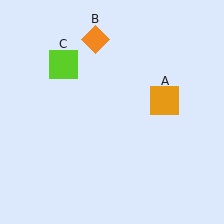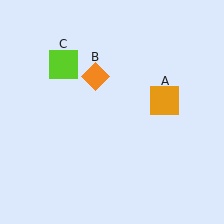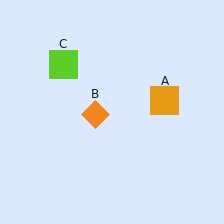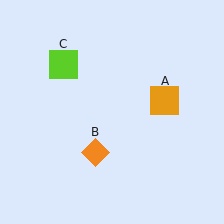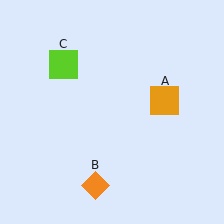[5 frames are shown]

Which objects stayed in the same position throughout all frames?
Orange square (object A) and lime square (object C) remained stationary.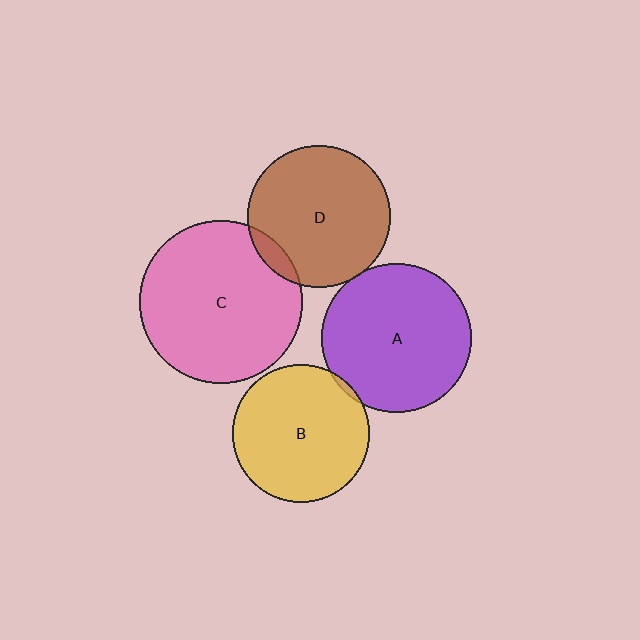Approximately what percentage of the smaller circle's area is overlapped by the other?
Approximately 5%.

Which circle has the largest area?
Circle C (pink).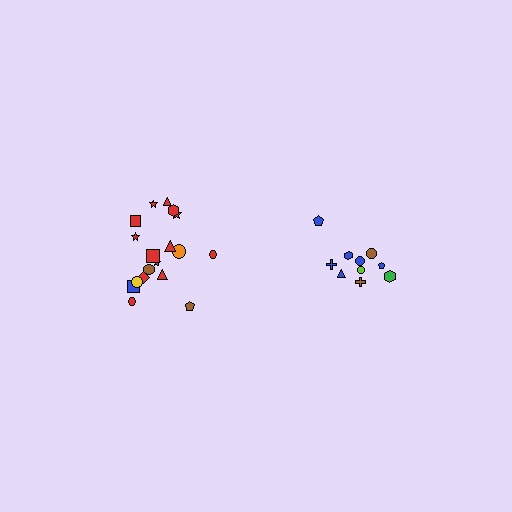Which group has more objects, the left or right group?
The left group.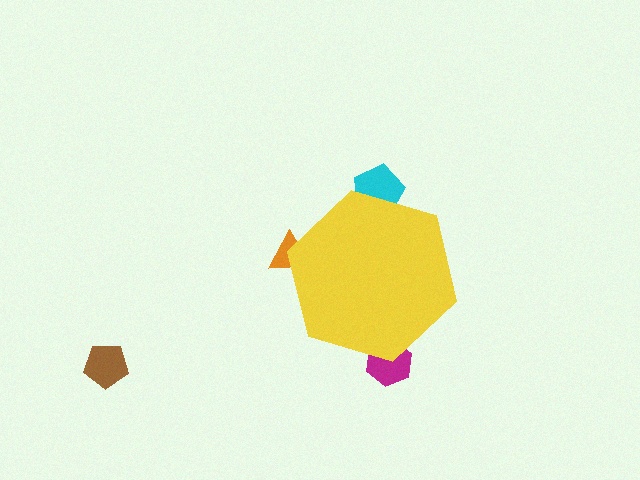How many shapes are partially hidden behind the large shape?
3 shapes are partially hidden.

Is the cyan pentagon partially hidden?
Yes, the cyan pentagon is partially hidden behind the yellow hexagon.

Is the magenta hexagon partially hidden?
Yes, the magenta hexagon is partially hidden behind the yellow hexagon.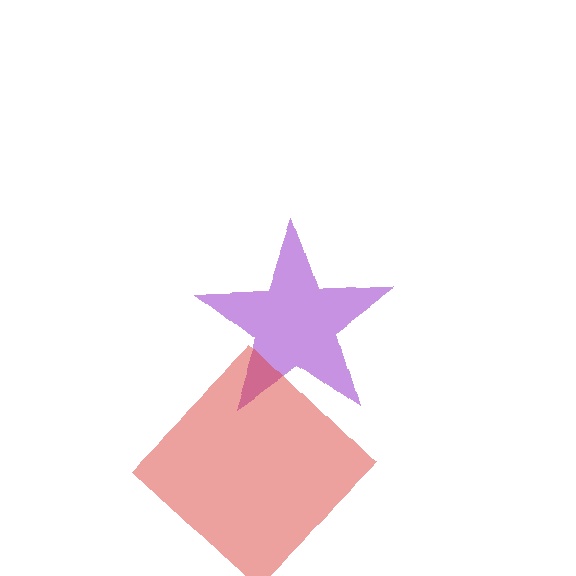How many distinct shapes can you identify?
There are 2 distinct shapes: a purple star, a red diamond.